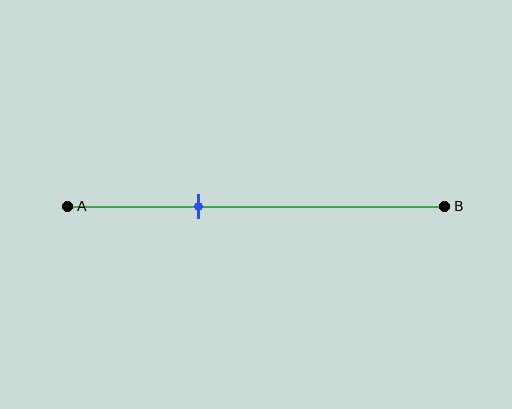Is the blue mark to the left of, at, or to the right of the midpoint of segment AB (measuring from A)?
The blue mark is to the left of the midpoint of segment AB.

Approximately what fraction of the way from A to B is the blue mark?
The blue mark is approximately 35% of the way from A to B.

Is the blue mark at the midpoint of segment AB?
No, the mark is at about 35% from A, not at the 50% midpoint.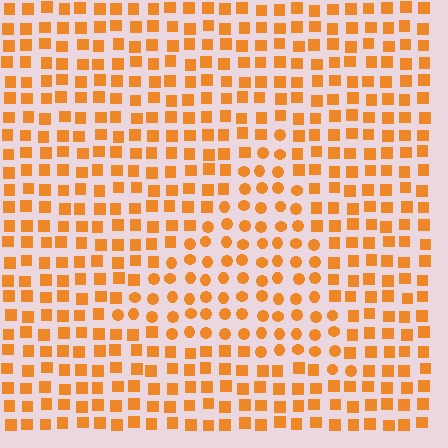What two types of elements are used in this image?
The image uses circles inside the triangle region and squares outside it.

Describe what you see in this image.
The image is filled with small orange elements arranged in a uniform grid. A triangle-shaped region contains circles, while the surrounding area contains squares. The boundary is defined purely by the change in element shape.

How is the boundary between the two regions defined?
The boundary is defined by a change in element shape: circles inside vs. squares outside. All elements share the same color and spacing.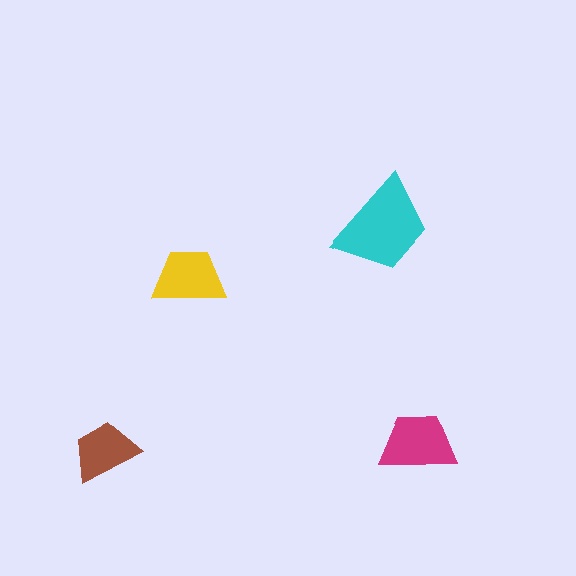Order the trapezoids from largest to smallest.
the cyan one, the magenta one, the yellow one, the brown one.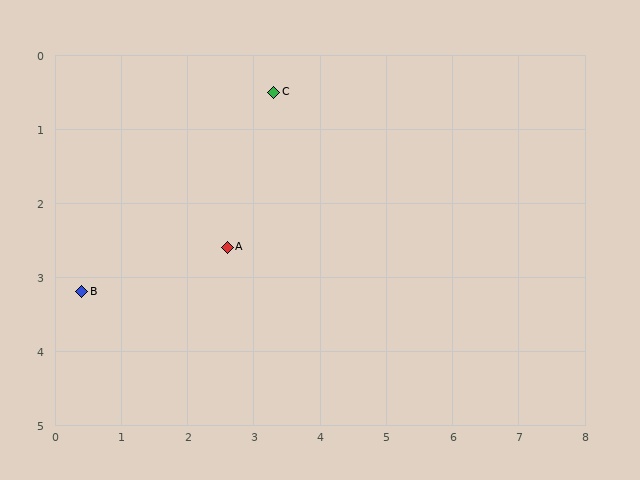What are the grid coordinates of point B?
Point B is at approximately (0.4, 3.2).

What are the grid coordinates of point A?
Point A is at approximately (2.6, 2.6).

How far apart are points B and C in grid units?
Points B and C are about 4.0 grid units apart.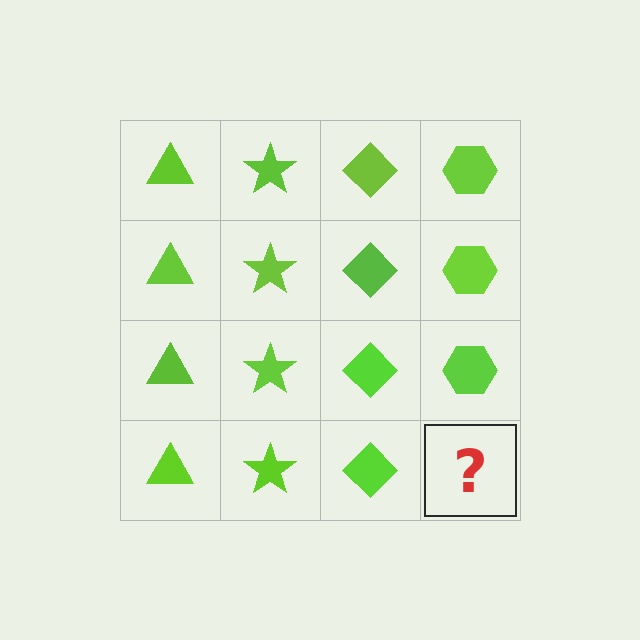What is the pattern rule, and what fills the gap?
The rule is that each column has a consistent shape. The gap should be filled with a lime hexagon.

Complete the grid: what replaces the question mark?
The question mark should be replaced with a lime hexagon.